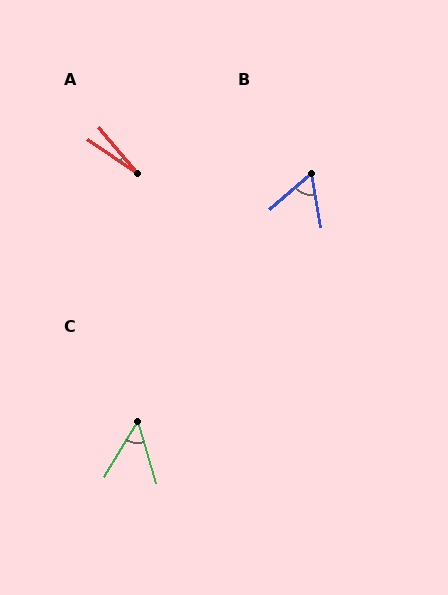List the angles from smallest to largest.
A (16°), C (47°), B (60°).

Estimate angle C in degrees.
Approximately 47 degrees.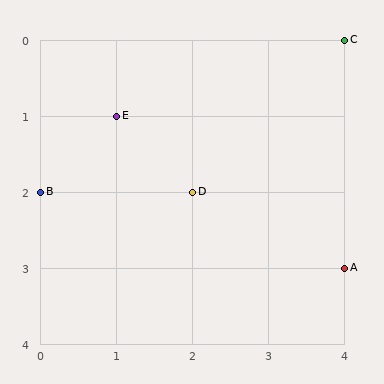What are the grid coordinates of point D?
Point D is at grid coordinates (2, 2).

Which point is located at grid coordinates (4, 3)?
Point A is at (4, 3).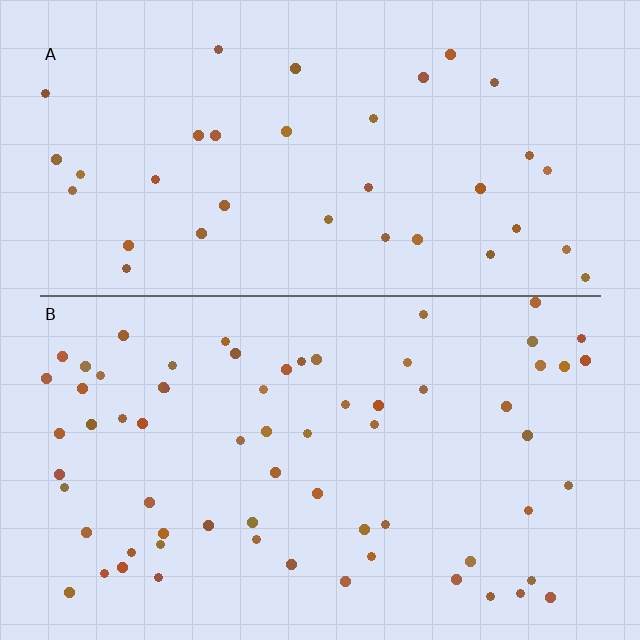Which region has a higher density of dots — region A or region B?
B (the bottom).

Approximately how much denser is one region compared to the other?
Approximately 1.9× — region B over region A.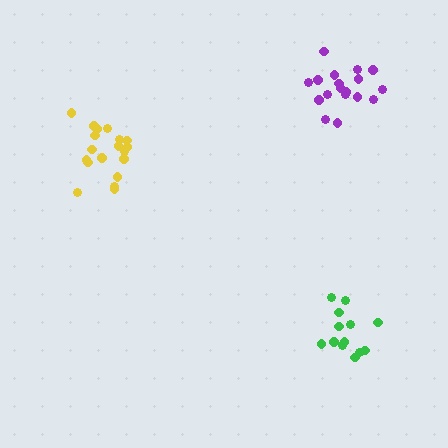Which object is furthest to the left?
The yellow cluster is leftmost.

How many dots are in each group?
Group 1: 13 dots, Group 2: 19 dots, Group 3: 18 dots (50 total).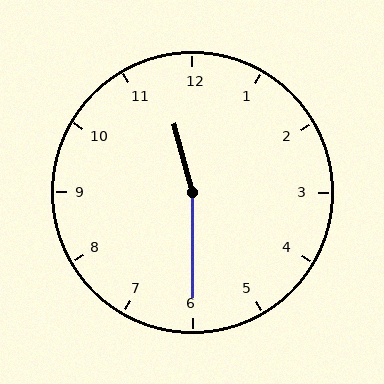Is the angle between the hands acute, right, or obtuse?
It is obtuse.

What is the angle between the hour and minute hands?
Approximately 165 degrees.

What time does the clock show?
11:30.